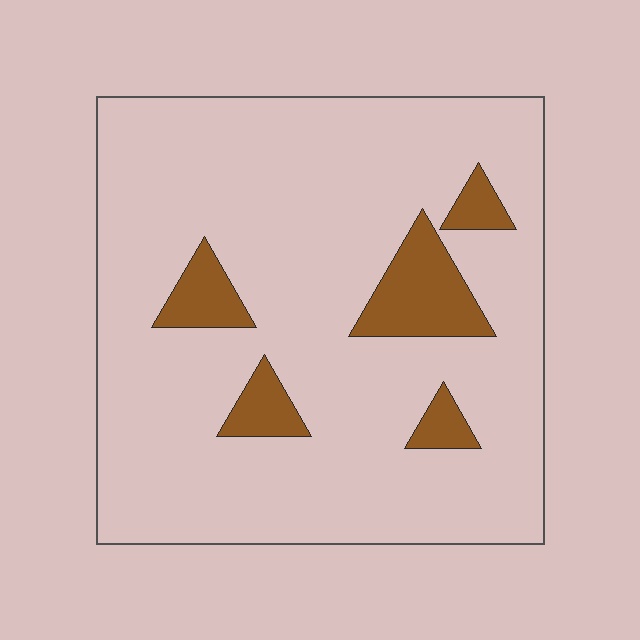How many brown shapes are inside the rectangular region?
5.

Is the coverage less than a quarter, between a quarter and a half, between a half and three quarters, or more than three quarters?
Less than a quarter.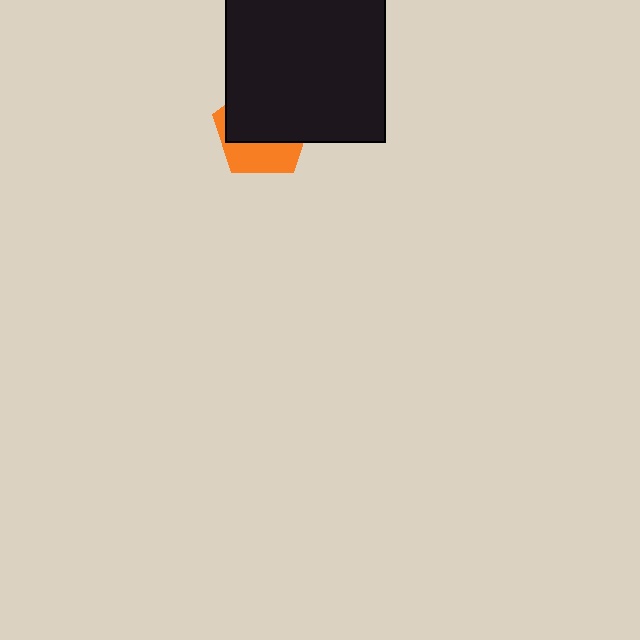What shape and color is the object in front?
The object in front is a black rectangle.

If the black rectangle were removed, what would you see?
You would see the complete orange pentagon.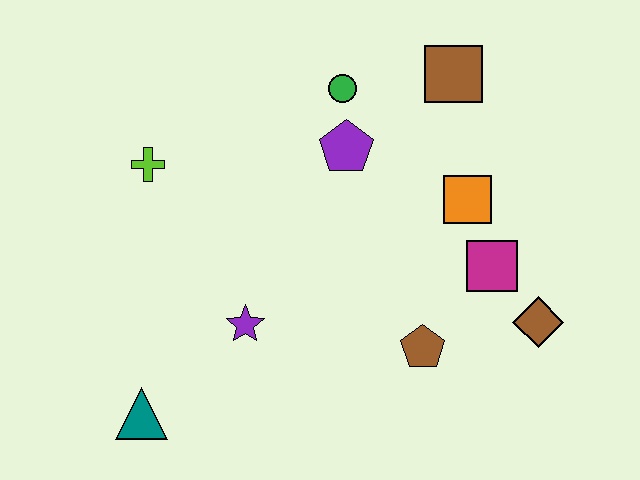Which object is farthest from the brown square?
The teal triangle is farthest from the brown square.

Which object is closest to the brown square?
The green circle is closest to the brown square.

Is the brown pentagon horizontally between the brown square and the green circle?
Yes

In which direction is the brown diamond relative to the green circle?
The brown diamond is below the green circle.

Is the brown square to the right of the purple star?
Yes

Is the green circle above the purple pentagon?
Yes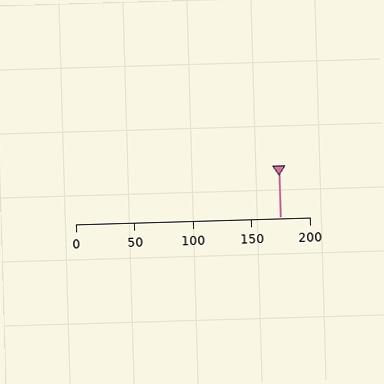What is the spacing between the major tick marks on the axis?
The major ticks are spaced 50 apart.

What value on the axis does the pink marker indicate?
The marker indicates approximately 175.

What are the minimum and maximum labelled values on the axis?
The axis runs from 0 to 200.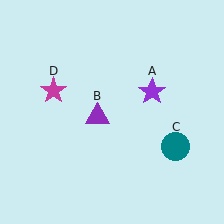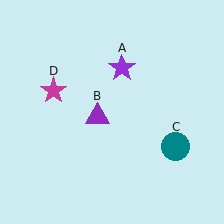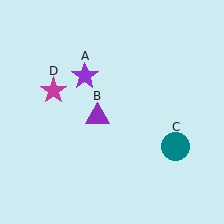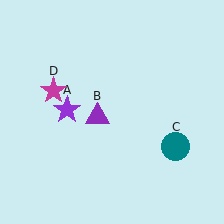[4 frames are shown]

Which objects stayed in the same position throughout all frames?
Purple triangle (object B) and teal circle (object C) and magenta star (object D) remained stationary.